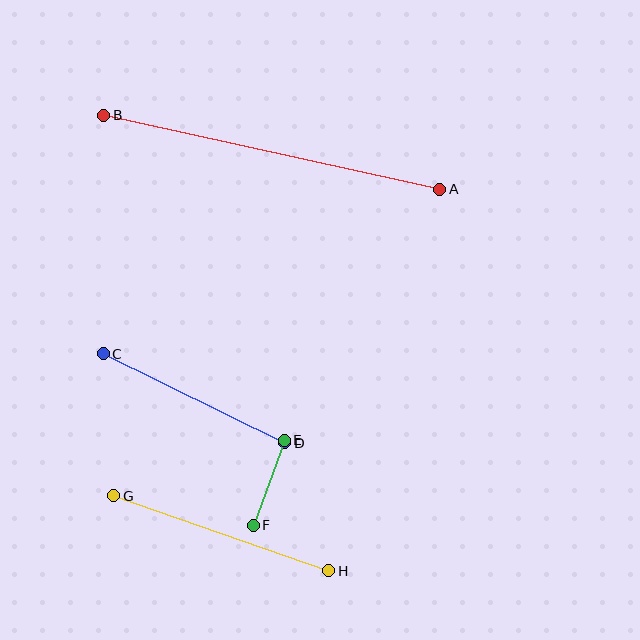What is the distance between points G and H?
The distance is approximately 228 pixels.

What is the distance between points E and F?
The distance is approximately 91 pixels.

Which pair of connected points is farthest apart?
Points A and B are farthest apart.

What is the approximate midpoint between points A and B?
The midpoint is at approximately (272, 152) pixels.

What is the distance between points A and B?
The distance is approximately 344 pixels.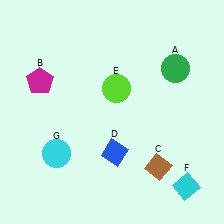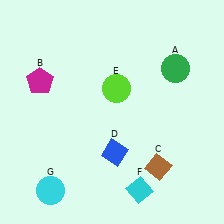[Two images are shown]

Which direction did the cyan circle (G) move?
The cyan circle (G) moved down.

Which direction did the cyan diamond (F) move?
The cyan diamond (F) moved left.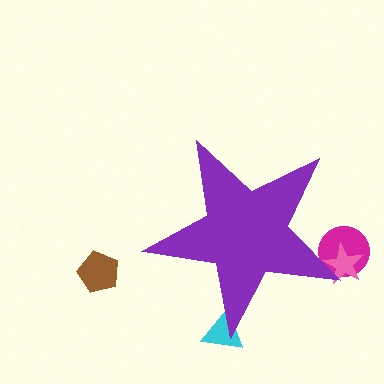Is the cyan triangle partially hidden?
Yes, the cyan triangle is partially hidden behind the purple star.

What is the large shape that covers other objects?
A purple star.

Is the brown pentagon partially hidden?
No, the brown pentagon is fully visible.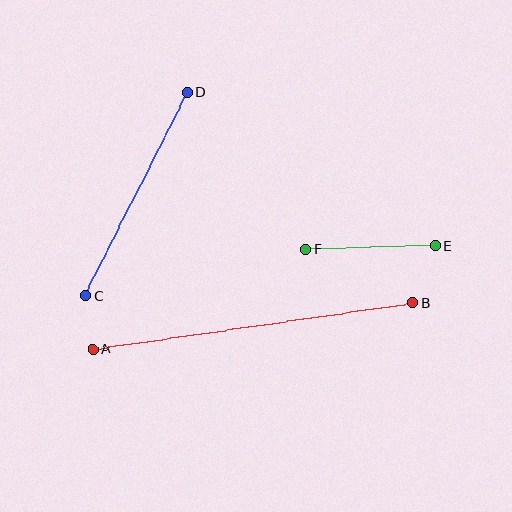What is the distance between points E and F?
The distance is approximately 129 pixels.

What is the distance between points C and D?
The distance is approximately 227 pixels.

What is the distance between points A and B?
The distance is approximately 323 pixels.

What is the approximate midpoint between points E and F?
The midpoint is at approximately (370, 248) pixels.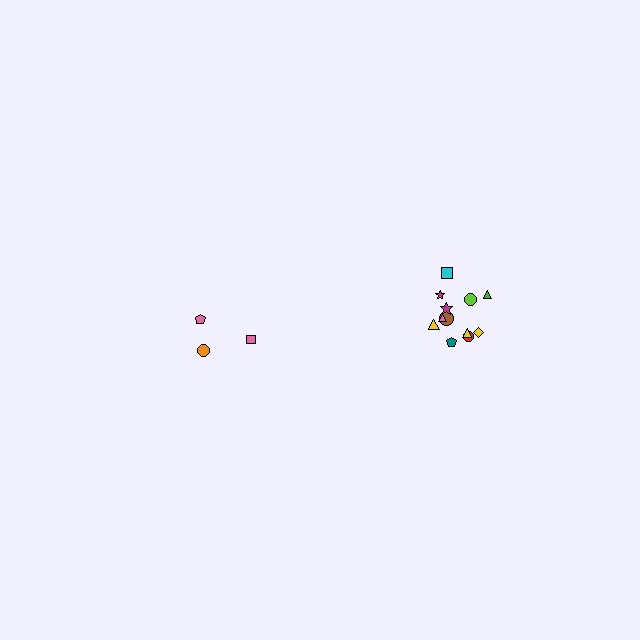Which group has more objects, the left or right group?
The right group.